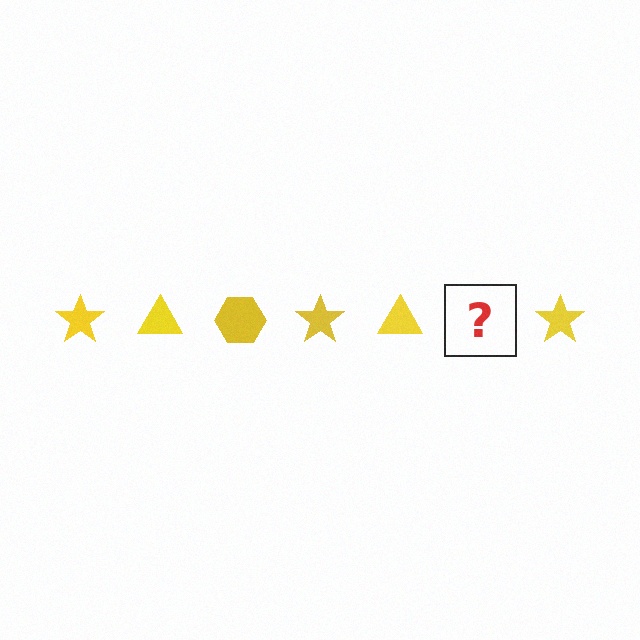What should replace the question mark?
The question mark should be replaced with a yellow hexagon.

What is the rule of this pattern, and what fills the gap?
The rule is that the pattern cycles through star, triangle, hexagon shapes in yellow. The gap should be filled with a yellow hexagon.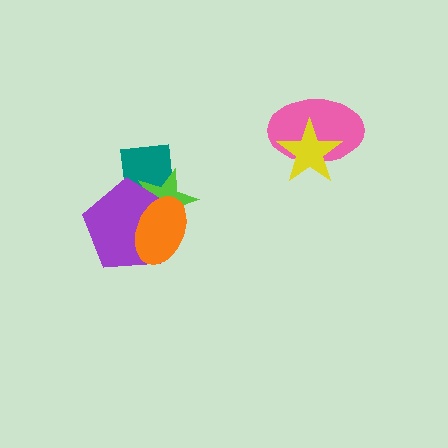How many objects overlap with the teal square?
3 objects overlap with the teal square.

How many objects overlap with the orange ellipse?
3 objects overlap with the orange ellipse.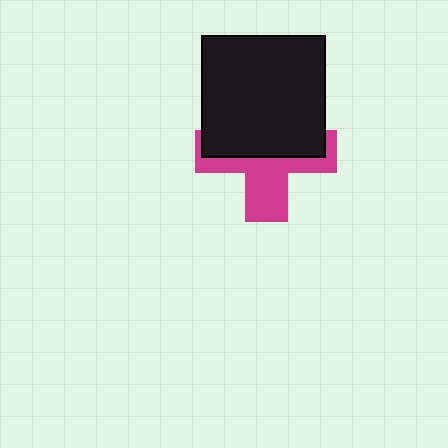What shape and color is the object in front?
The object in front is a black rectangle.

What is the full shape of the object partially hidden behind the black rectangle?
The partially hidden object is a magenta cross.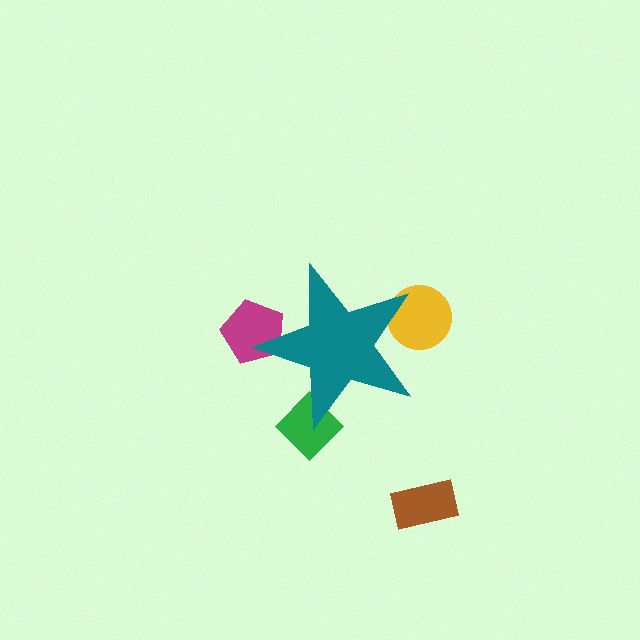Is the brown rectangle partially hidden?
No, the brown rectangle is fully visible.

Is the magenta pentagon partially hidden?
Yes, the magenta pentagon is partially hidden behind the teal star.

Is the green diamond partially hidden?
Yes, the green diamond is partially hidden behind the teal star.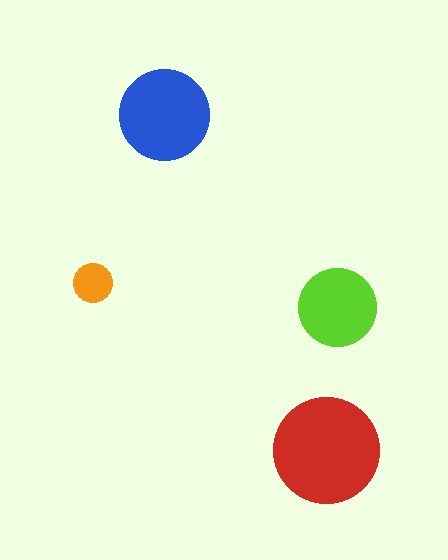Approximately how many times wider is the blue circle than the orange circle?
About 2.5 times wider.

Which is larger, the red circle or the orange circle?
The red one.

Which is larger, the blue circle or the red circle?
The red one.